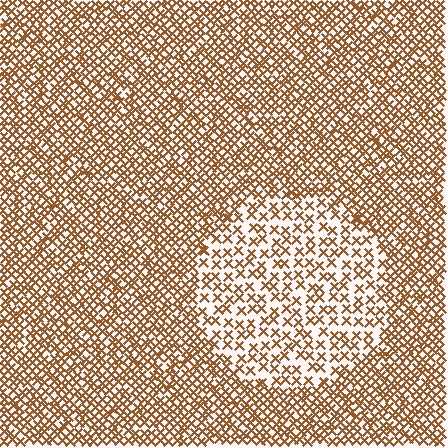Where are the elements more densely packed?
The elements are more densely packed outside the circle boundary.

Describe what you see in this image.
The image contains small brown elements arranged at two different densities. A circle-shaped region is visible where the elements are less densely packed than the surrounding area.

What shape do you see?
I see a circle.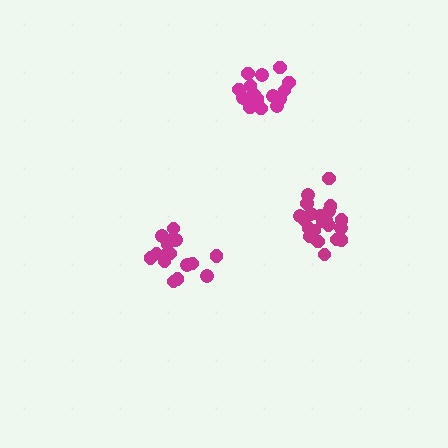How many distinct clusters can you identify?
There are 3 distinct clusters.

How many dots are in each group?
Group 1: 21 dots, Group 2: 16 dots, Group 3: 19 dots (56 total).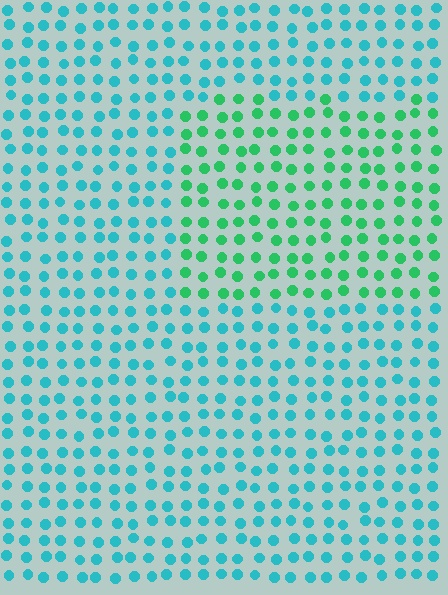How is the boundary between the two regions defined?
The boundary is defined purely by a slight shift in hue (about 41 degrees). Spacing, size, and orientation are identical on both sides.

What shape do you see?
I see a rectangle.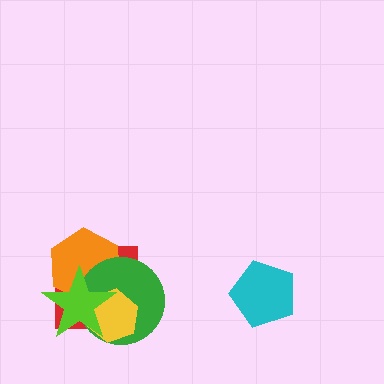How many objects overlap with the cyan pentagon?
0 objects overlap with the cyan pentagon.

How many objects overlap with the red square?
4 objects overlap with the red square.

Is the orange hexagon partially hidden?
Yes, it is partially covered by another shape.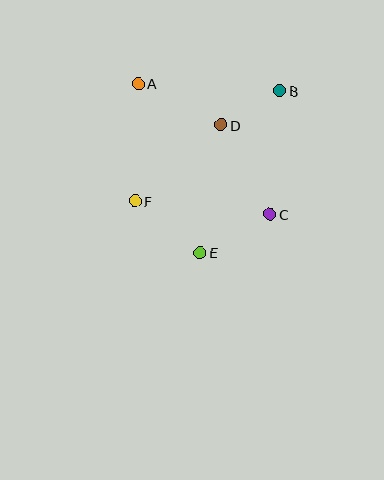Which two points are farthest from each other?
Points A and C are farthest from each other.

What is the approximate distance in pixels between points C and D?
The distance between C and D is approximately 102 pixels.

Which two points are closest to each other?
Points B and D are closest to each other.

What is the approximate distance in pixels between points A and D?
The distance between A and D is approximately 92 pixels.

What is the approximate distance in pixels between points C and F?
The distance between C and F is approximately 136 pixels.